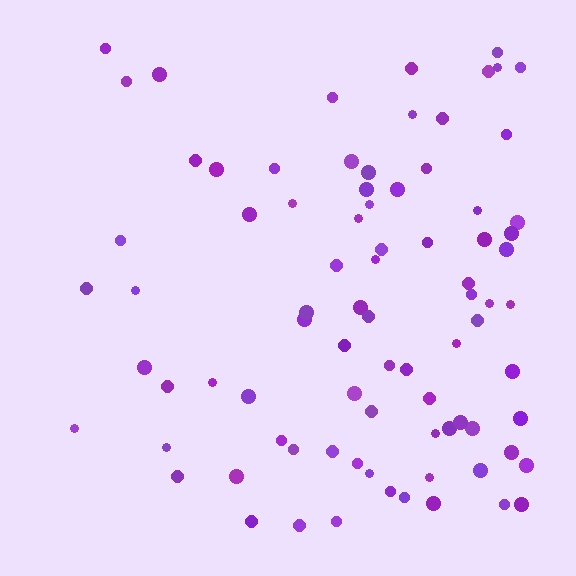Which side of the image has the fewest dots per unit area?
The left.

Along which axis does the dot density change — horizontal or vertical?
Horizontal.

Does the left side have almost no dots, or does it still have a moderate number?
Still a moderate number, just noticeably fewer than the right.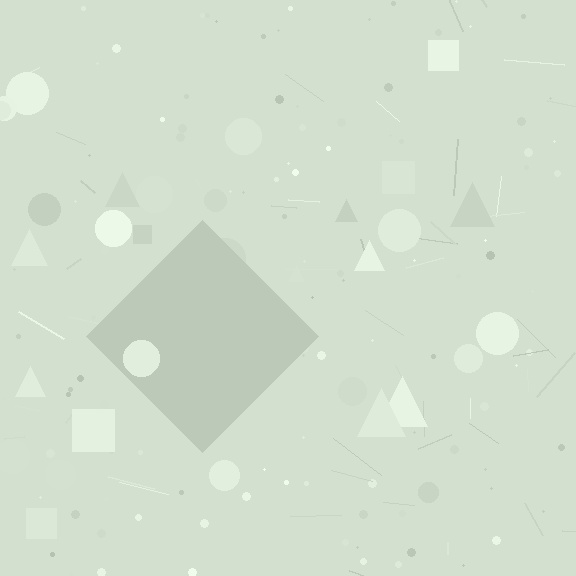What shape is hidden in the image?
A diamond is hidden in the image.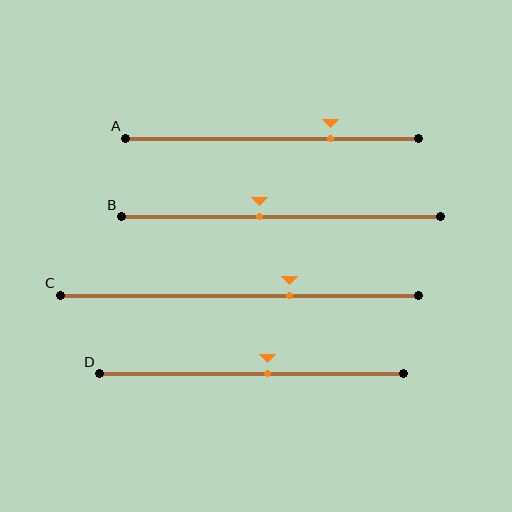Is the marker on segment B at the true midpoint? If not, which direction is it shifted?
No, the marker on segment B is shifted to the left by about 7% of the segment length.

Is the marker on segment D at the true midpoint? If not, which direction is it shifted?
No, the marker on segment D is shifted to the right by about 5% of the segment length.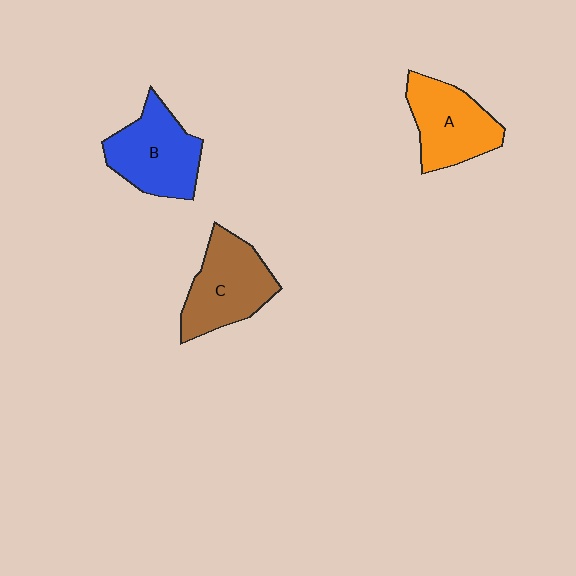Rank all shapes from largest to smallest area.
From largest to smallest: C (brown), B (blue), A (orange).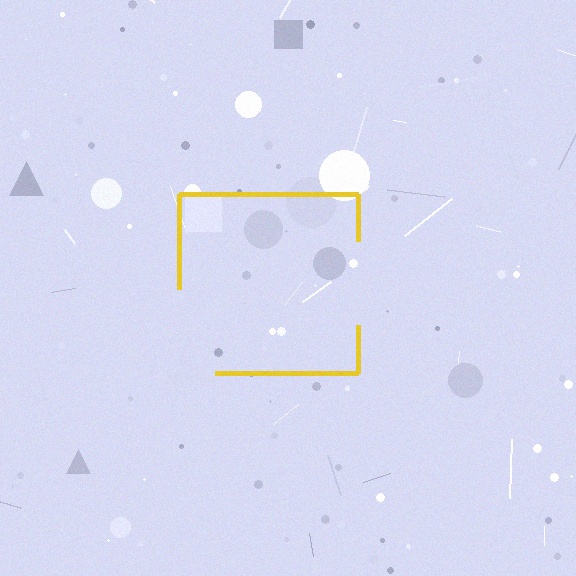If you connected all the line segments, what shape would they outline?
They would outline a square.